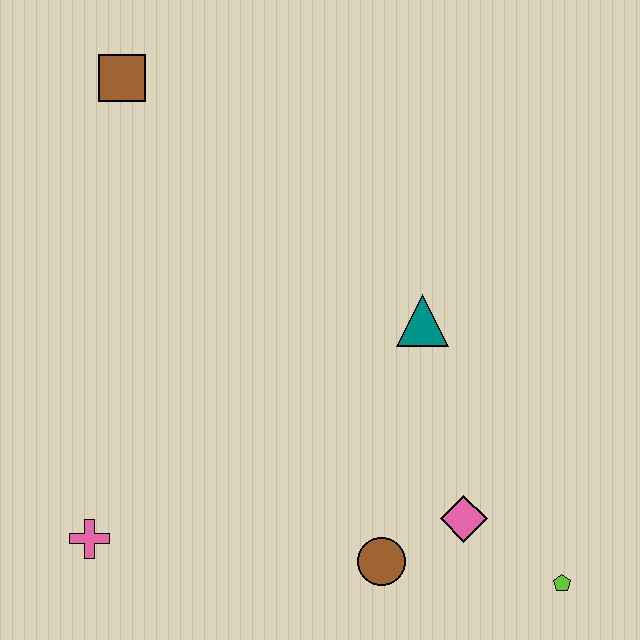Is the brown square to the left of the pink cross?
No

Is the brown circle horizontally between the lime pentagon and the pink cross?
Yes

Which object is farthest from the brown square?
The lime pentagon is farthest from the brown square.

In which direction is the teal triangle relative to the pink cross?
The teal triangle is to the right of the pink cross.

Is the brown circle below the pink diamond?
Yes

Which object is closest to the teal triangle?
The pink diamond is closest to the teal triangle.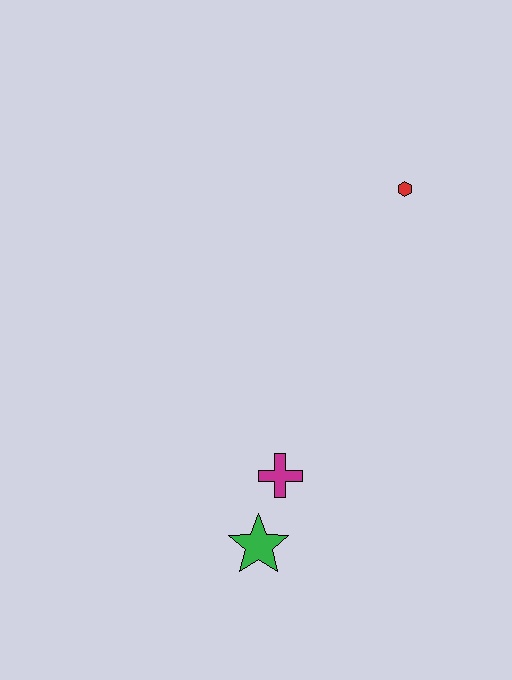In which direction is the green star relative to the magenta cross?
The green star is below the magenta cross.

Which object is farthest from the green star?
The red hexagon is farthest from the green star.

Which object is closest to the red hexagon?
The magenta cross is closest to the red hexagon.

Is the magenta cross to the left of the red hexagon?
Yes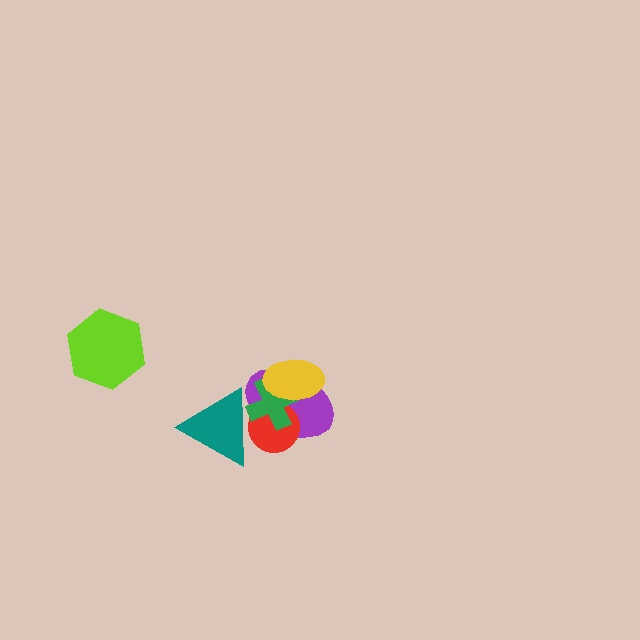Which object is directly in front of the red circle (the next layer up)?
The green cross is directly in front of the red circle.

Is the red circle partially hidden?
Yes, it is partially covered by another shape.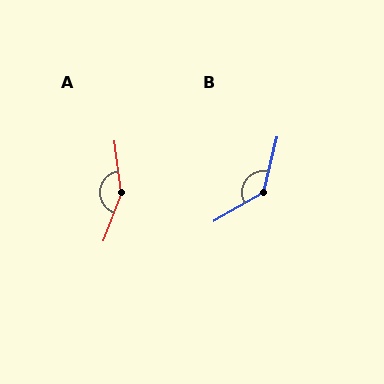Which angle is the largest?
A, at approximately 152 degrees.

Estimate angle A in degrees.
Approximately 152 degrees.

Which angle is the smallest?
B, at approximately 133 degrees.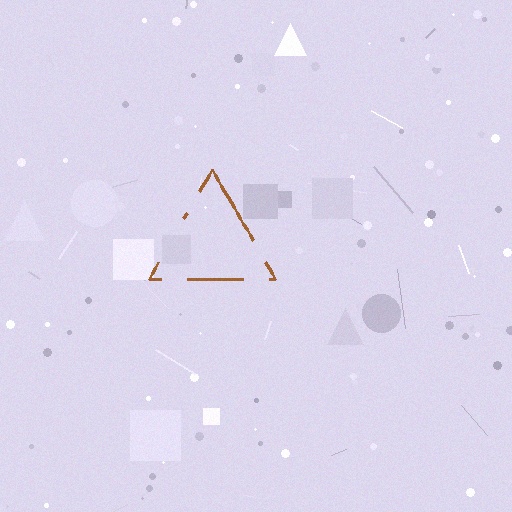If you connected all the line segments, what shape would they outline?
They would outline a triangle.